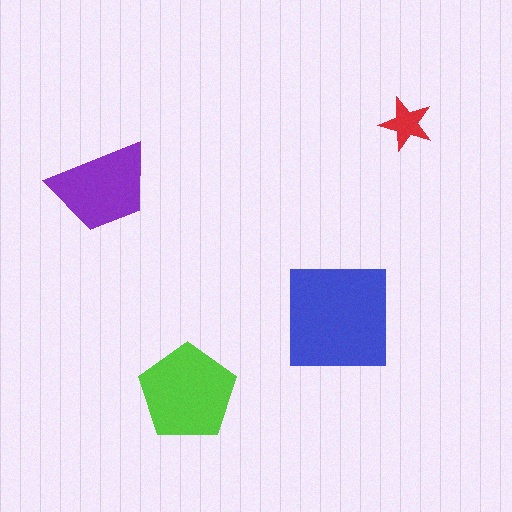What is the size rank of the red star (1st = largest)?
4th.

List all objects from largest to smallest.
The blue square, the lime pentagon, the purple trapezoid, the red star.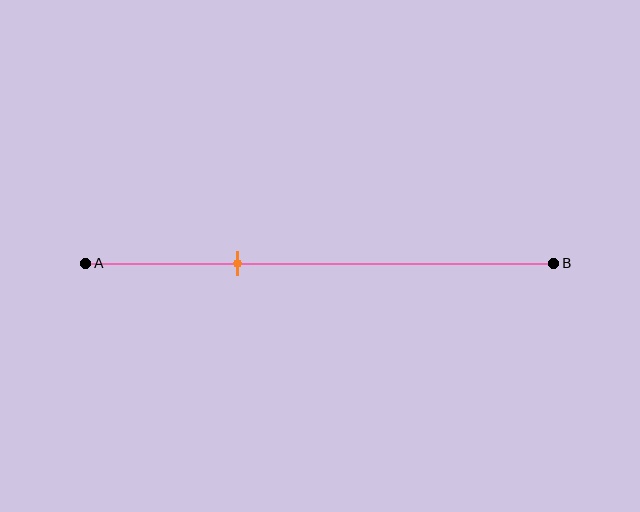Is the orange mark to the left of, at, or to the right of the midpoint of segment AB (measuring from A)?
The orange mark is to the left of the midpoint of segment AB.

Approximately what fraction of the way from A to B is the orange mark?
The orange mark is approximately 30% of the way from A to B.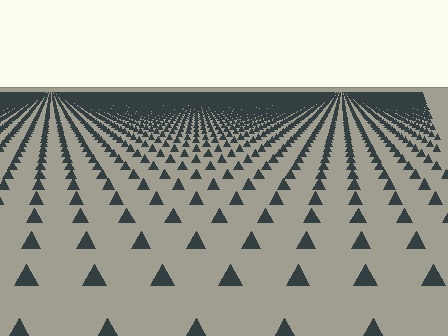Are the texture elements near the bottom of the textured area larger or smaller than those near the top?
Larger. Near the bottom, elements are closer to the viewer and appear at a bigger on-screen size.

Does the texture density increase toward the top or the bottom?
Density increases toward the top.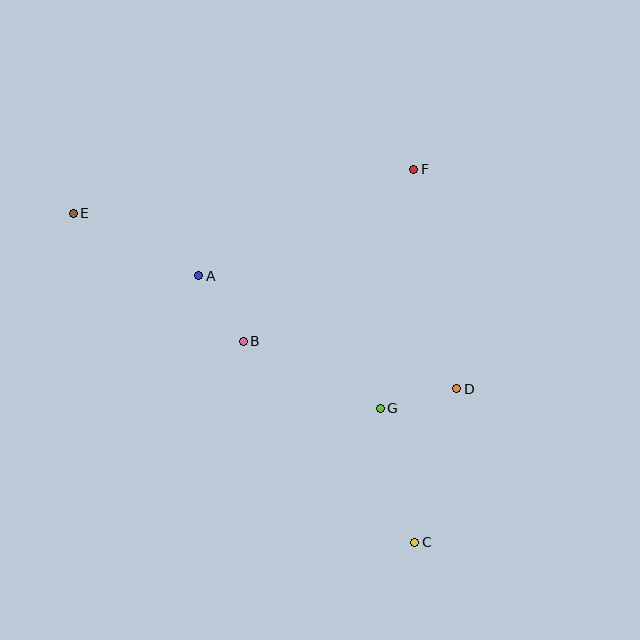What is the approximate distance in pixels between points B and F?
The distance between B and F is approximately 242 pixels.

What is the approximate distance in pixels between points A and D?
The distance between A and D is approximately 281 pixels.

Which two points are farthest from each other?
Points C and E are farthest from each other.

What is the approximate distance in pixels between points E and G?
The distance between E and G is approximately 363 pixels.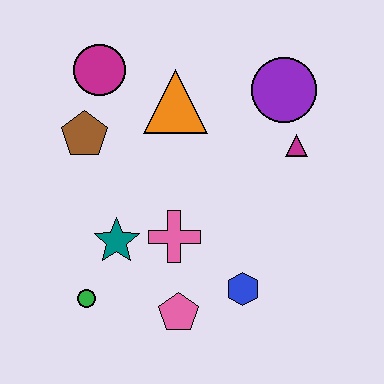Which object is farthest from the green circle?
The purple circle is farthest from the green circle.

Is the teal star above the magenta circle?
No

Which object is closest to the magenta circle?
The brown pentagon is closest to the magenta circle.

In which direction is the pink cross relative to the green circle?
The pink cross is to the right of the green circle.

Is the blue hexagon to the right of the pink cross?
Yes